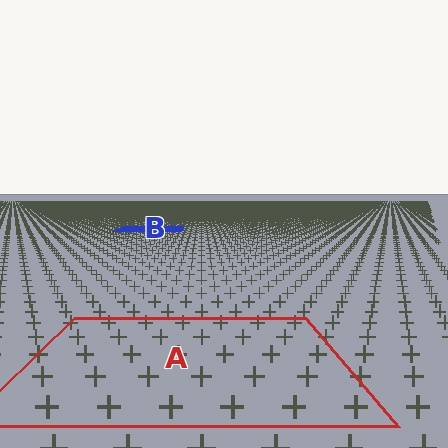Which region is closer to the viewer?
Region A is closer. The texture elements there are larger and more spread out.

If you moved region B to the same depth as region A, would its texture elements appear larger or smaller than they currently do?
They would appear larger. At a closer depth, the same texture elements are projected at a bigger on-screen size.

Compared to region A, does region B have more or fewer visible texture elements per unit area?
Region B has more texture elements per unit area — they are packed more densely because it is farther away.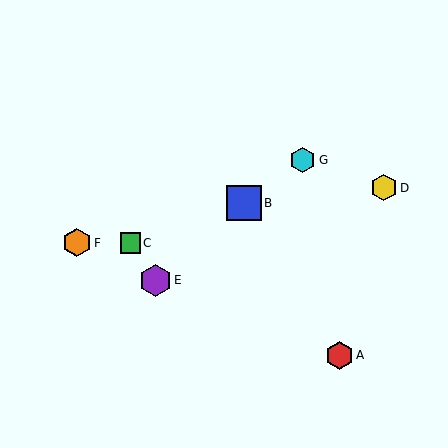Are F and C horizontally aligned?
Yes, both are at y≈243.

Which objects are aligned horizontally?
Objects C, F are aligned horizontally.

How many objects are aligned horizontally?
2 objects (C, F) are aligned horizontally.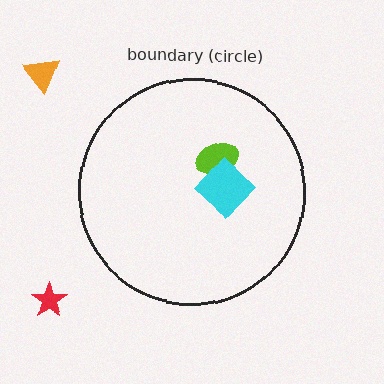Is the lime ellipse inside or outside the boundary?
Inside.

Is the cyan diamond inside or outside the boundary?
Inside.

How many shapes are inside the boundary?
2 inside, 2 outside.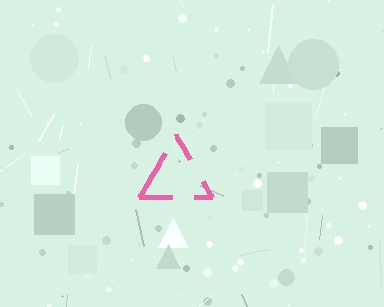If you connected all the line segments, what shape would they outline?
They would outline a triangle.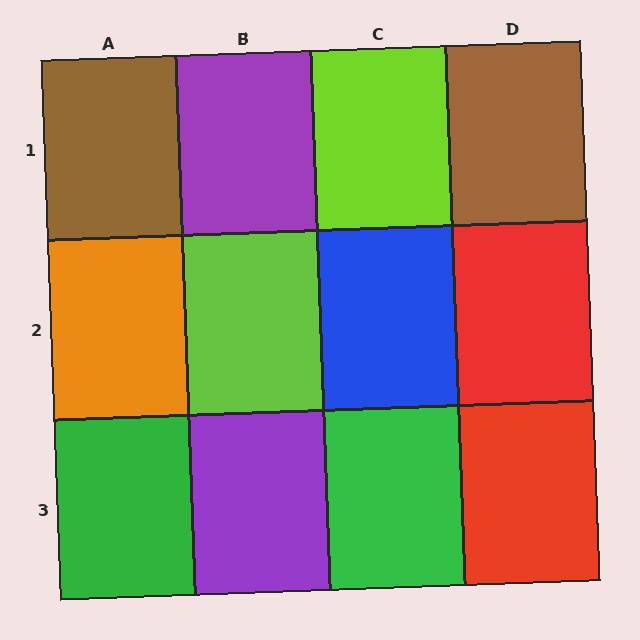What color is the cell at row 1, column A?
Brown.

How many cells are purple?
2 cells are purple.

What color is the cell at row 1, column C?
Lime.